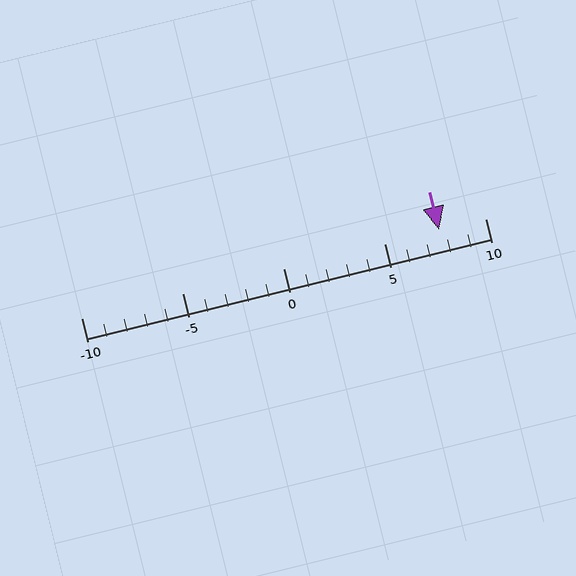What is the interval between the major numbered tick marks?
The major tick marks are spaced 5 units apart.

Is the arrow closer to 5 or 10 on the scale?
The arrow is closer to 10.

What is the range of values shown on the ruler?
The ruler shows values from -10 to 10.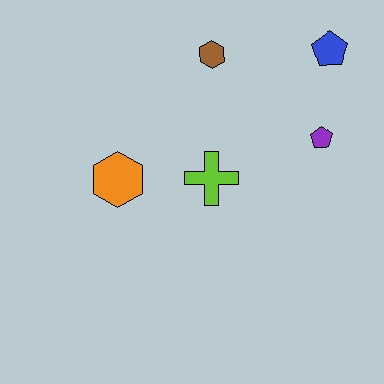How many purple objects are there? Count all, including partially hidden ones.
There is 1 purple object.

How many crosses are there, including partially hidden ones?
There is 1 cross.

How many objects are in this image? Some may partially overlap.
There are 5 objects.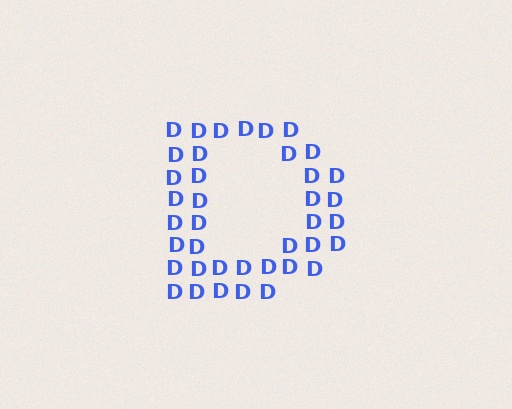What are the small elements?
The small elements are letter D's.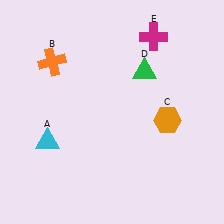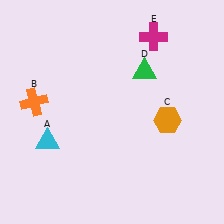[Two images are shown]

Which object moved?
The orange cross (B) moved down.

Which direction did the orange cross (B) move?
The orange cross (B) moved down.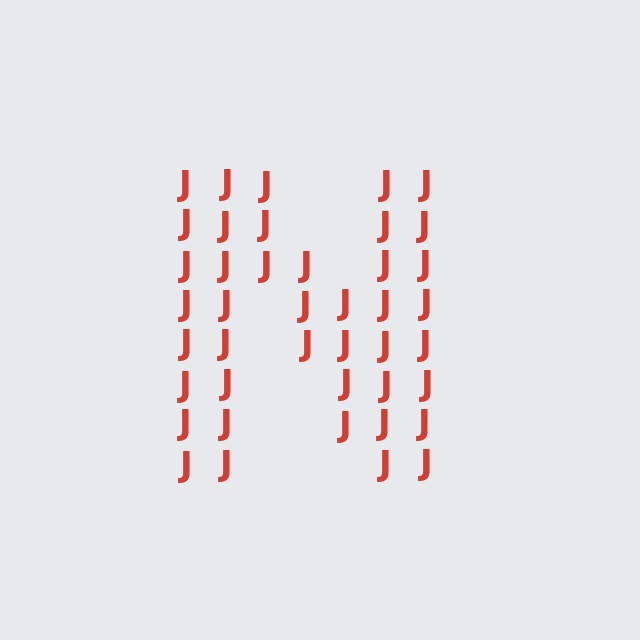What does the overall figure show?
The overall figure shows the letter N.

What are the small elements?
The small elements are letter J's.